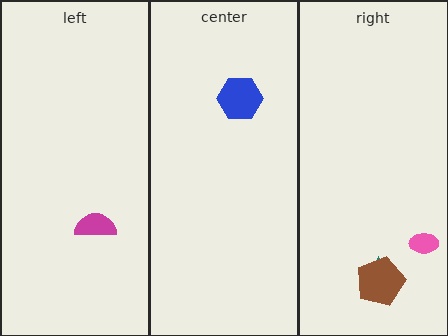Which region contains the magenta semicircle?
The left region.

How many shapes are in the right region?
3.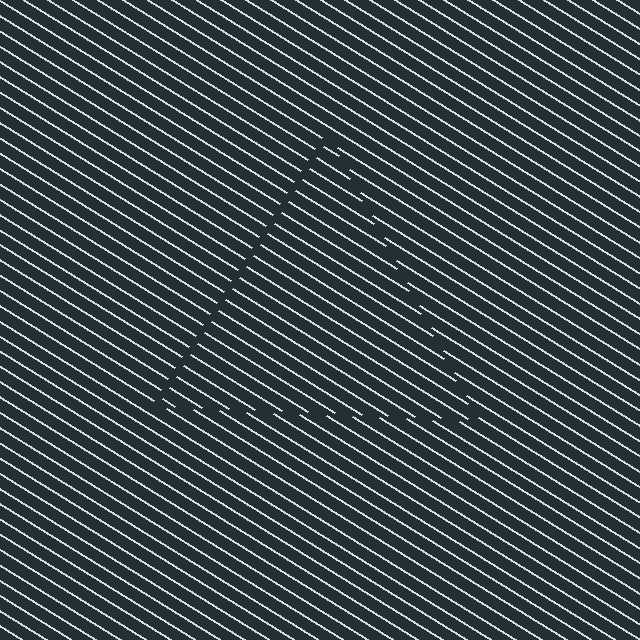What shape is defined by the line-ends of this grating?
An illusory triangle. The interior of the shape contains the same grating, shifted by half a period — the contour is defined by the phase discontinuity where line-ends from the inner and outer gratings abut.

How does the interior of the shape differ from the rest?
The interior of the shape contains the same grating, shifted by half a period — the contour is defined by the phase discontinuity where line-ends from the inner and outer gratings abut.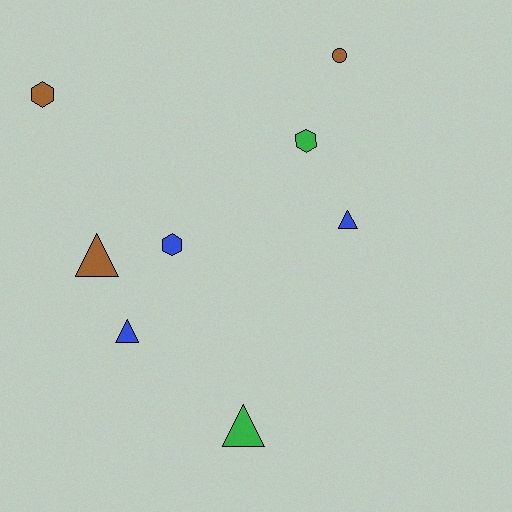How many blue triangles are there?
There are 2 blue triangles.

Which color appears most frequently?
Blue, with 3 objects.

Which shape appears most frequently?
Triangle, with 4 objects.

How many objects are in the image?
There are 8 objects.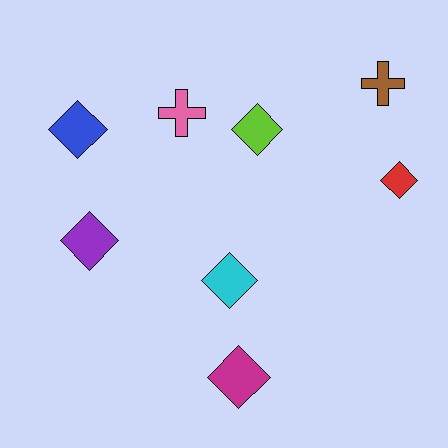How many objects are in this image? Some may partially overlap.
There are 8 objects.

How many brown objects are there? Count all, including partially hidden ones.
There is 1 brown object.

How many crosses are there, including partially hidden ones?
There are 2 crosses.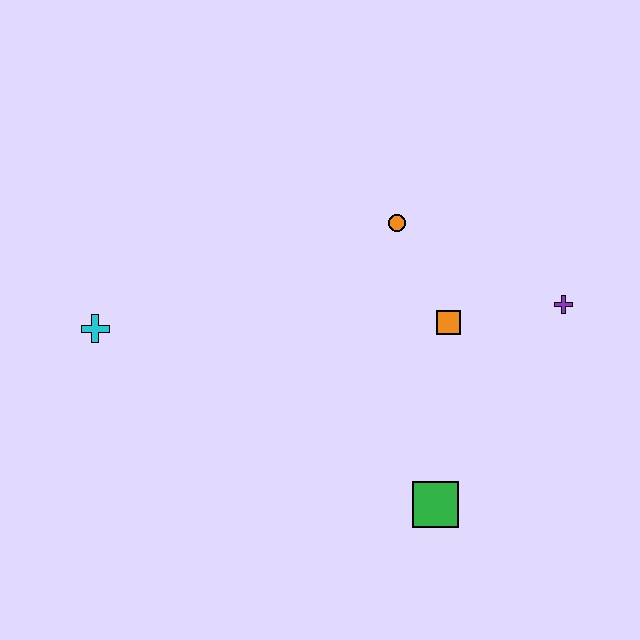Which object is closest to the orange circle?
The orange square is closest to the orange circle.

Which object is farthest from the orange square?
The cyan cross is farthest from the orange square.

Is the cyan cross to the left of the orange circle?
Yes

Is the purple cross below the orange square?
No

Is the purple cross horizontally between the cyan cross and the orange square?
No